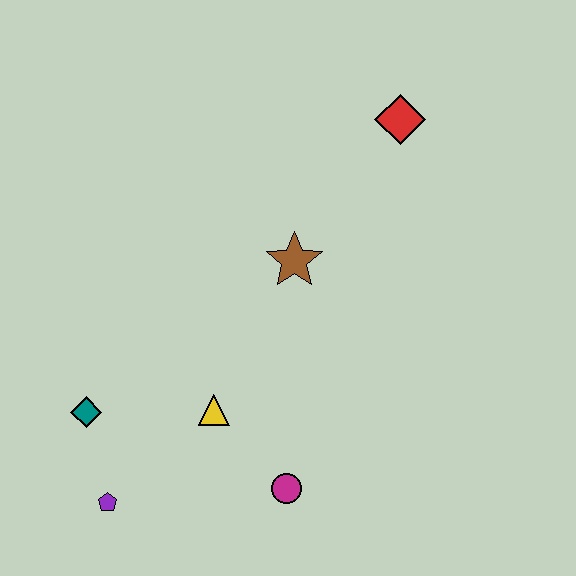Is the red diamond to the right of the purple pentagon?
Yes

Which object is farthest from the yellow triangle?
The red diamond is farthest from the yellow triangle.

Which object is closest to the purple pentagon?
The teal diamond is closest to the purple pentagon.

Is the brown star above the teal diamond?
Yes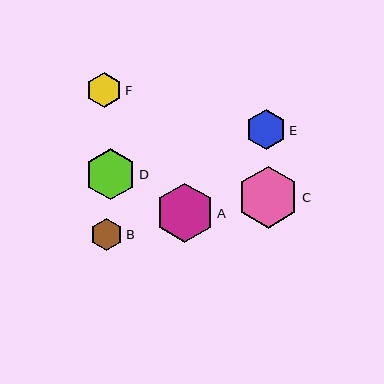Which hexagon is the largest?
Hexagon C is the largest with a size of approximately 62 pixels.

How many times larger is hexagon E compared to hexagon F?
Hexagon E is approximately 1.1 times the size of hexagon F.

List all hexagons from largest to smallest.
From largest to smallest: C, A, D, E, F, B.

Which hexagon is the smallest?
Hexagon B is the smallest with a size of approximately 32 pixels.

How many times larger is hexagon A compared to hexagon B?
Hexagon A is approximately 1.8 times the size of hexagon B.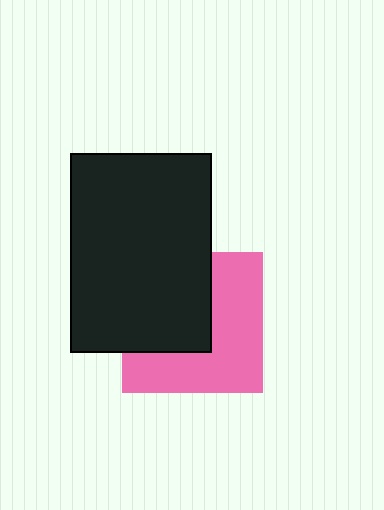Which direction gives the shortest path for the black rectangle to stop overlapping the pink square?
Moving toward the upper-left gives the shortest separation.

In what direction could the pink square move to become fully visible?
The pink square could move toward the lower-right. That would shift it out from behind the black rectangle entirely.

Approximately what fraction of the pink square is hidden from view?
Roughly 46% of the pink square is hidden behind the black rectangle.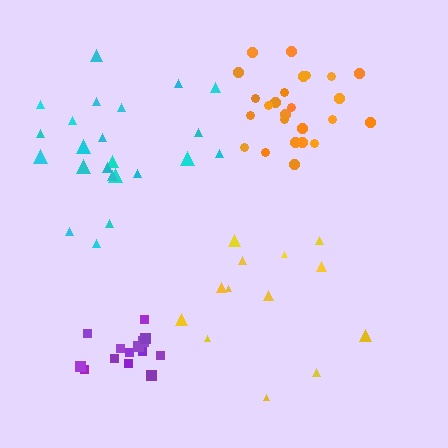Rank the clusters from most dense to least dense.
purple, orange, cyan, yellow.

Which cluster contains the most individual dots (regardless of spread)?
Orange (25).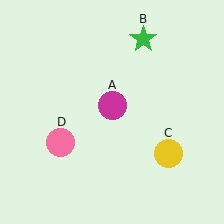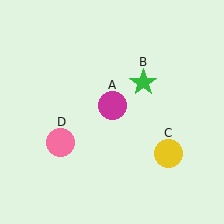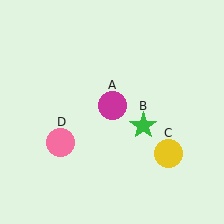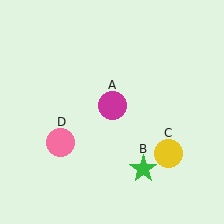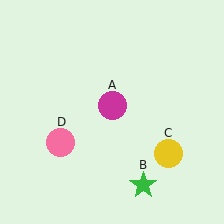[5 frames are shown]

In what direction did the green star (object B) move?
The green star (object B) moved down.